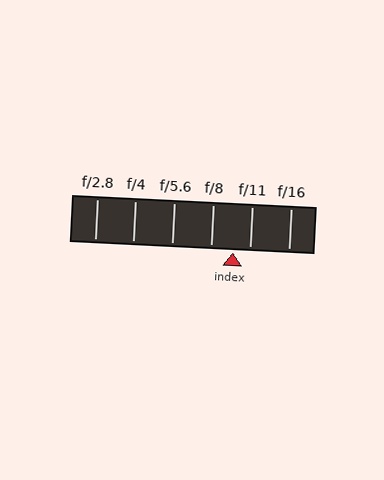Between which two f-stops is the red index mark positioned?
The index mark is between f/8 and f/11.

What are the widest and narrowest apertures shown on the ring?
The widest aperture shown is f/2.8 and the narrowest is f/16.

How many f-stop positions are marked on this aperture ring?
There are 6 f-stop positions marked.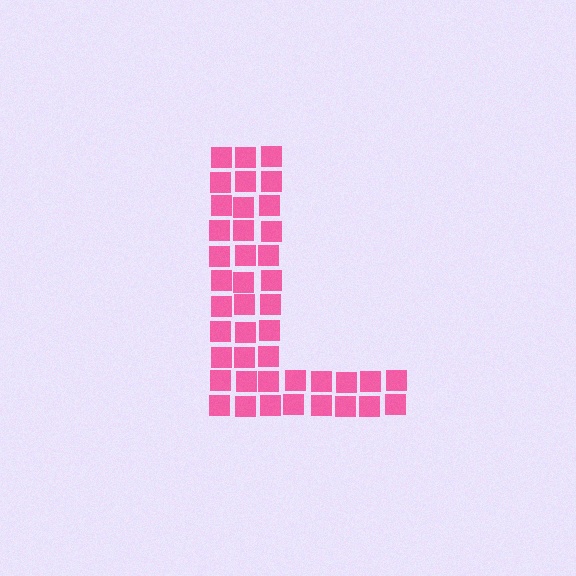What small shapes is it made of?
It is made of small squares.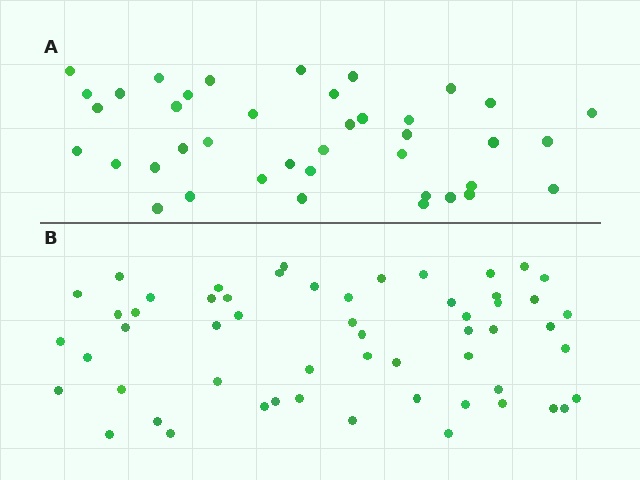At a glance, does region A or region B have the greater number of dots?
Region B (the bottom region) has more dots.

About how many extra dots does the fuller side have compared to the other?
Region B has approximately 15 more dots than region A.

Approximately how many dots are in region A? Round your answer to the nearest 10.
About 40 dots.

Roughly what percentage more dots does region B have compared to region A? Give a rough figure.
About 40% more.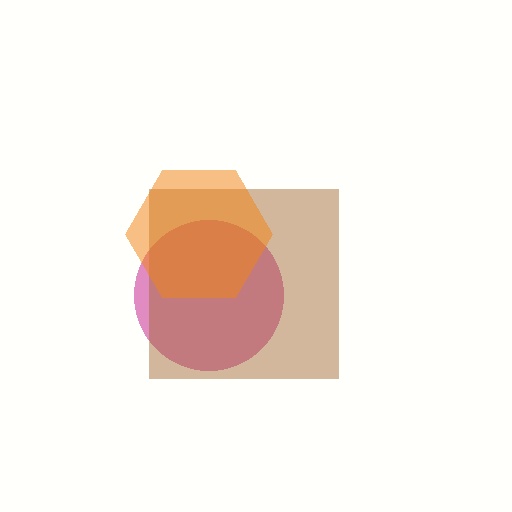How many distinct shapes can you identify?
There are 3 distinct shapes: a magenta circle, a brown square, an orange hexagon.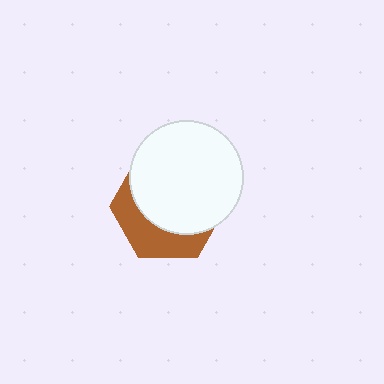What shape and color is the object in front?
The object in front is a white circle.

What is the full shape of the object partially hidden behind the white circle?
The partially hidden object is a brown hexagon.